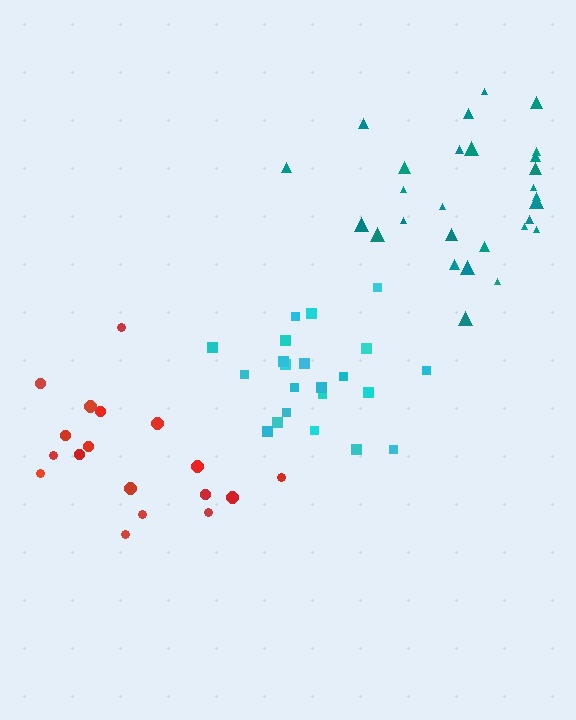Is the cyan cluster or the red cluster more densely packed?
Cyan.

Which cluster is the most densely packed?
Cyan.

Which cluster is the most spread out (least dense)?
Red.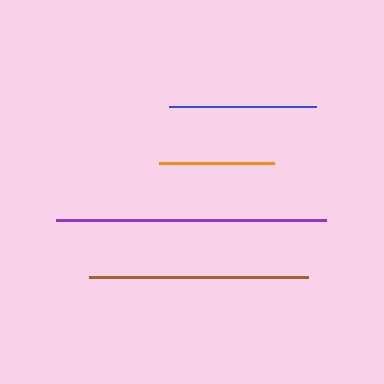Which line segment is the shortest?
The orange line is the shortest at approximately 115 pixels.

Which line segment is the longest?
The purple line is the longest at approximately 270 pixels.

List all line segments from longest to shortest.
From longest to shortest: purple, brown, blue, orange.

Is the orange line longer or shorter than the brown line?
The brown line is longer than the orange line.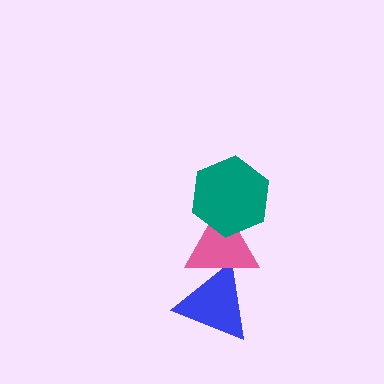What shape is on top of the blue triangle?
The pink triangle is on top of the blue triangle.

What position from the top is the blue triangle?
The blue triangle is 3rd from the top.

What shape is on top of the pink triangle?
The teal hexagon is on top of the pink triangle.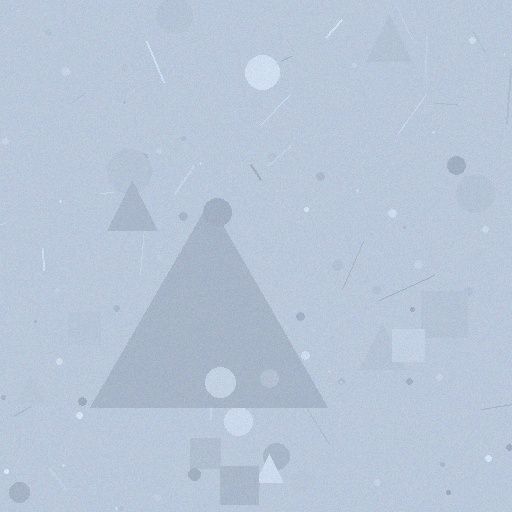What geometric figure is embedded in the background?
A triangle is embedded in the background.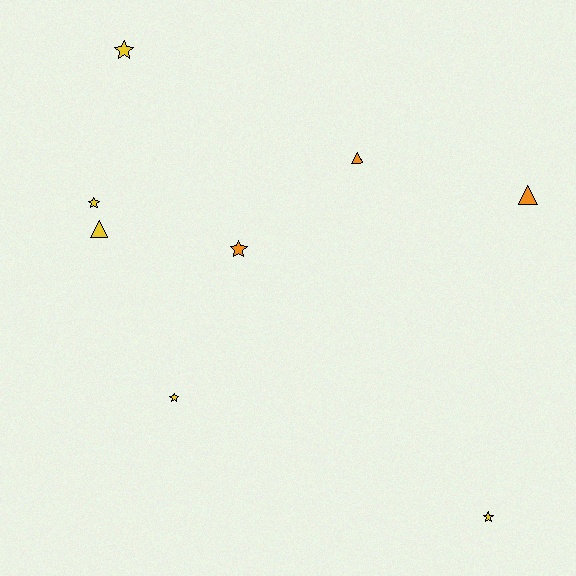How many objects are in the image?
There are 8 objects.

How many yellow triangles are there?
There is 1 yellow triangle.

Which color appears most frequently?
Yellow, with 5 objects.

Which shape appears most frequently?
Star, with 5 objects.